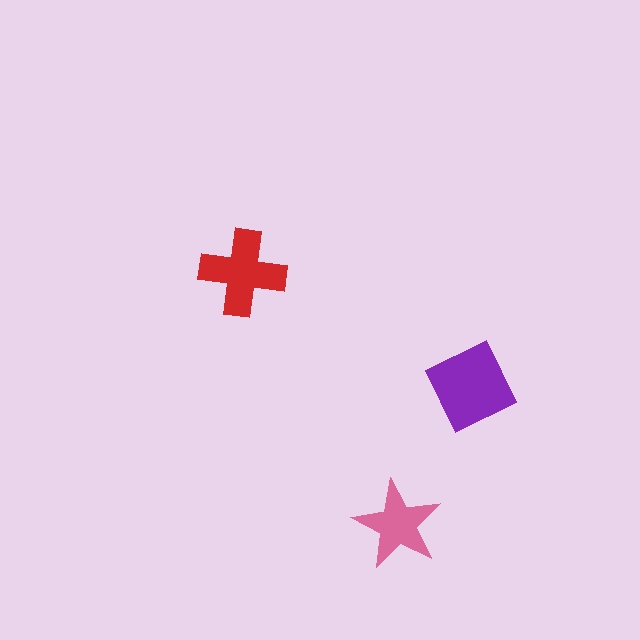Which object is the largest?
The purple square.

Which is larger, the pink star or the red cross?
The red cross.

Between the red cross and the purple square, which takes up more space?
The purple square.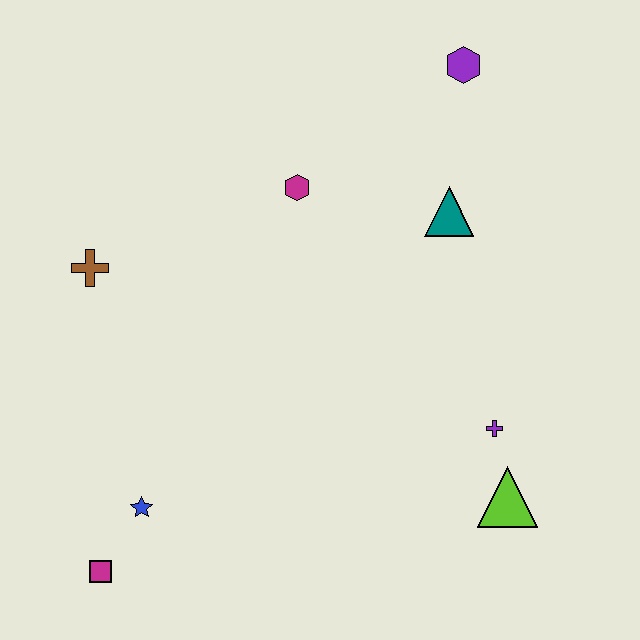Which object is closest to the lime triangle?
The purple cross is closest to the lime triangle.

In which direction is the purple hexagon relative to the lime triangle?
The purple hexagon is above the lime triangle.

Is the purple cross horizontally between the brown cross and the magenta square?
No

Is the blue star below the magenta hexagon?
Yes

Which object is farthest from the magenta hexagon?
The magenta square is farthest from the magenta hexagon.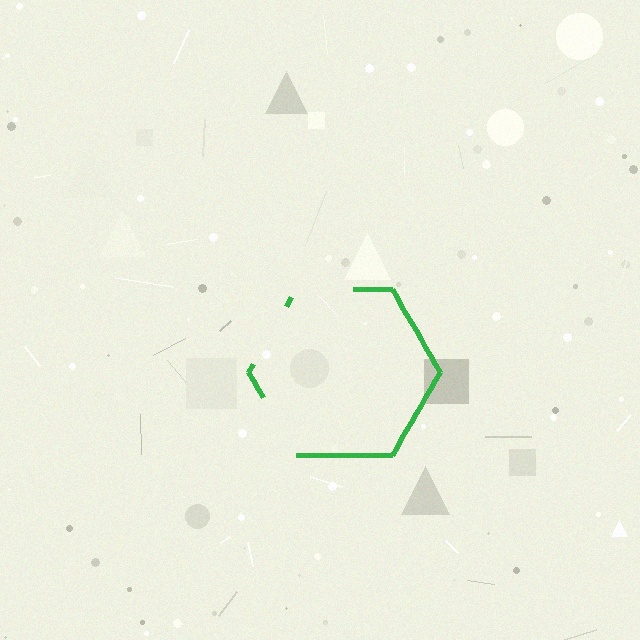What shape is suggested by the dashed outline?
The dashed outline suggests a hexagon.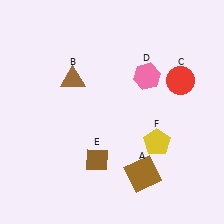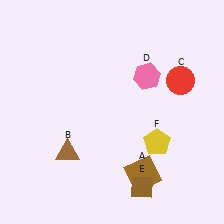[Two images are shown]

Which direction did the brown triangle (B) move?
The brown triangle (B) moved down.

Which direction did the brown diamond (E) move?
The brown diamond (E) moved right.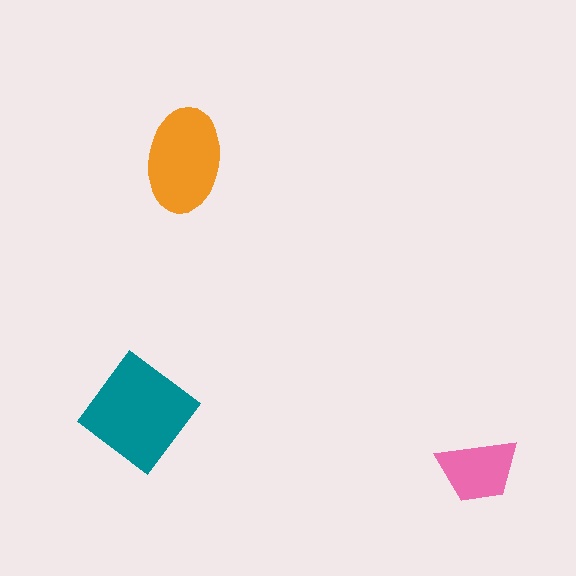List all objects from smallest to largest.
The pink trapezoid, the orange ellipse, the teal diamond.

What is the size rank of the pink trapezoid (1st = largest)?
3rd.